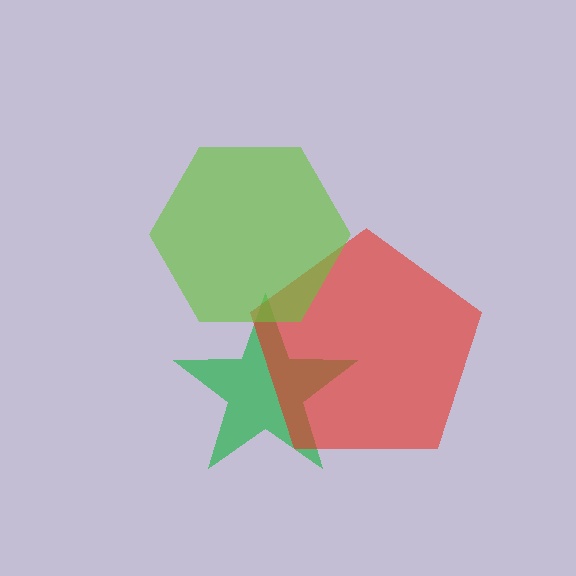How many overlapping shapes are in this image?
There are 3 overlapping shapes in the image.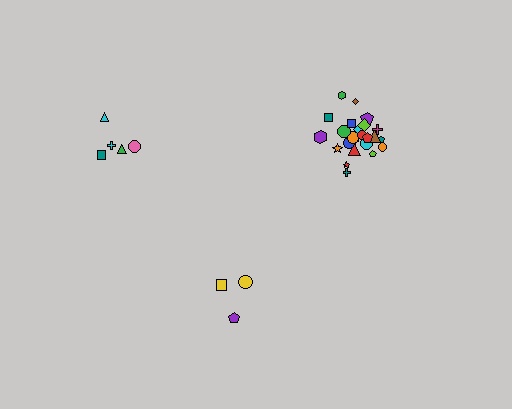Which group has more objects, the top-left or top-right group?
The top-right group.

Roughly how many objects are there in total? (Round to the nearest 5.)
Roughly 35 objects in total.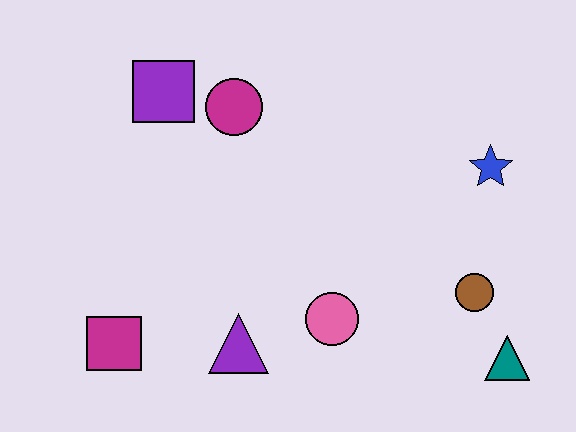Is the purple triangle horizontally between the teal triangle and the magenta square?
Yes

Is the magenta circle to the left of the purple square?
No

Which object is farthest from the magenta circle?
The teal triangle is farthest from the magenta circle.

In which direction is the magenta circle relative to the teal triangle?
The magenta circle is to the left of the teal triangle.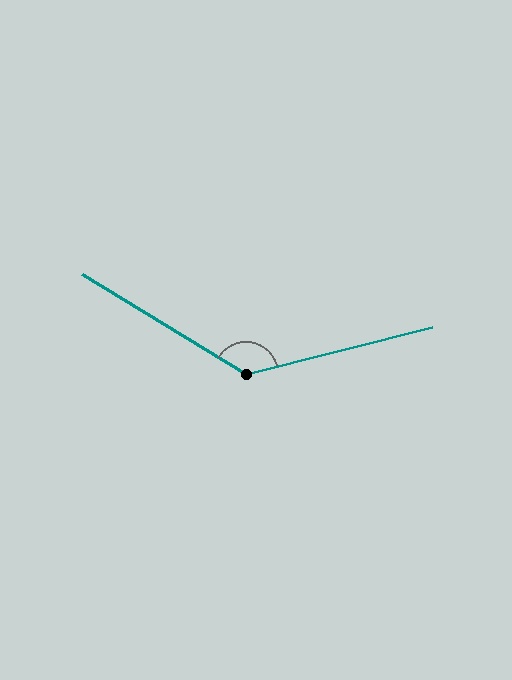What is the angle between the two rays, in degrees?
Approximately 135 degrees.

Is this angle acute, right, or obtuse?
It is obtuse.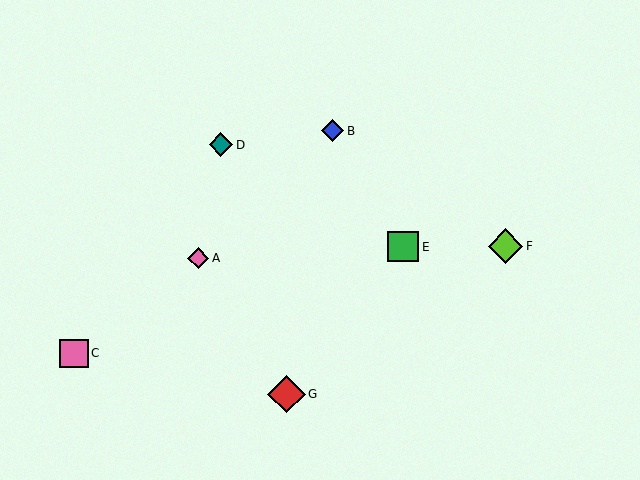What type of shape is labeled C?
Shape C is a pink square.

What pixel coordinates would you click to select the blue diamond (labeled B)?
Click at (333, 131) to select the blue diamond B.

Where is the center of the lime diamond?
The center of the lime diamond is at (505, 246).